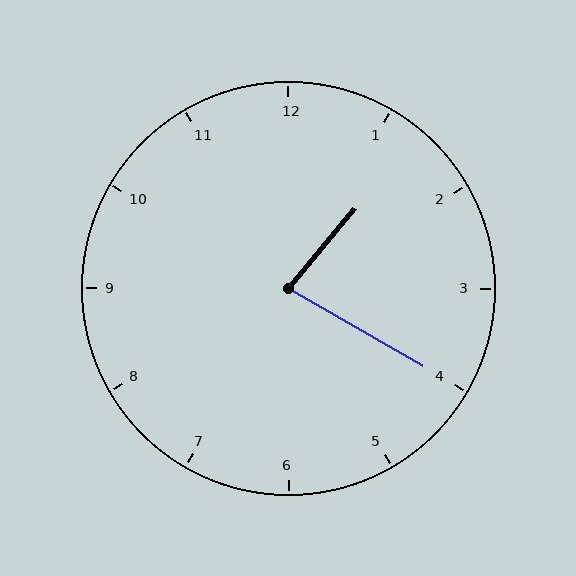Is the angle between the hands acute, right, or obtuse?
It is acute.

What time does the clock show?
1:20.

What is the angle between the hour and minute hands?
Approximately 80 degrees.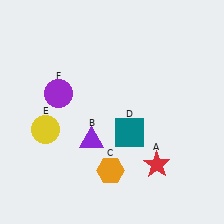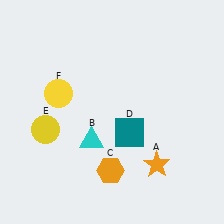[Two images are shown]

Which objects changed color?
A changed from red to orange. B changed from purple to cyan. F changed from purple to yellow.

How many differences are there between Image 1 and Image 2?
There are 3 differences between the two images.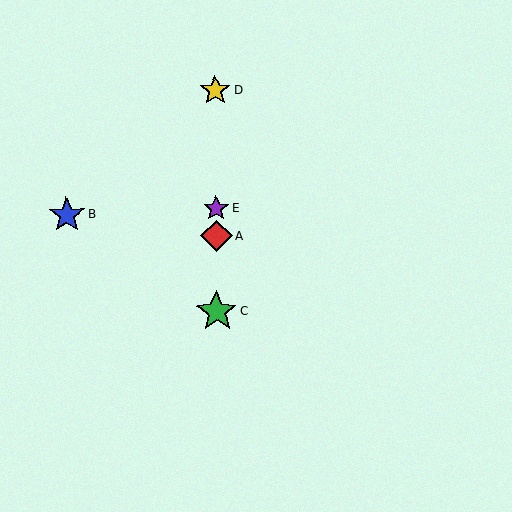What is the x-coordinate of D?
Object D is at x≈215.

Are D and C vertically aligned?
Yes, both are at x≈215.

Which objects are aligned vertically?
Objects A, C, D, E are aligned vertically.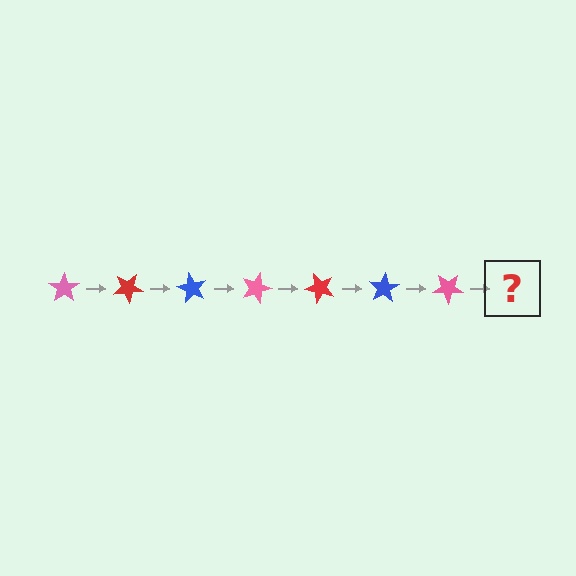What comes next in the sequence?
The next element should be a red star, rotated 210 degrees from the start.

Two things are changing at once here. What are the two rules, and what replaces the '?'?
The two rules are that it rotates 30 degrees each step and the color cycles through pink, red, and blue. The '?' should be a red star, rotated 210 degrees from the start.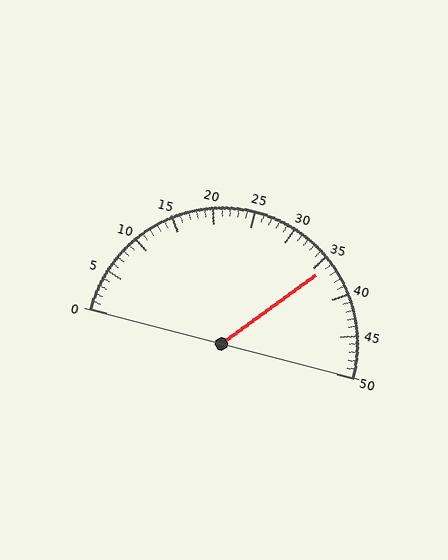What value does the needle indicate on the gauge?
The needle indicates approximately 36.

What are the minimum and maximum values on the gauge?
The gauge ranges from 0 to 50.